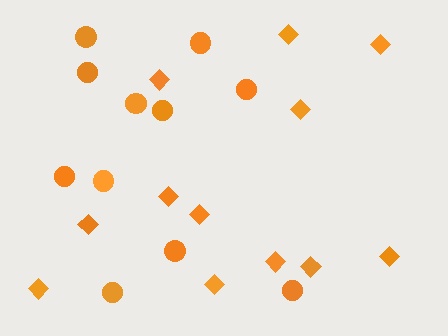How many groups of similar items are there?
There are 2 groups: one group of diamonds (12) and one group of circles (11).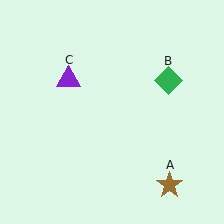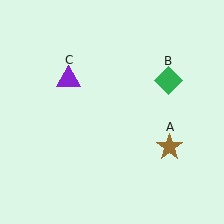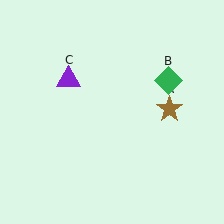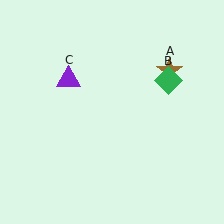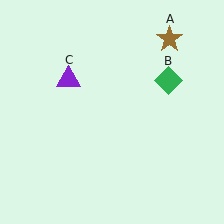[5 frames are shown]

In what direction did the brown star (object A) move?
The brown star (object A) moved up.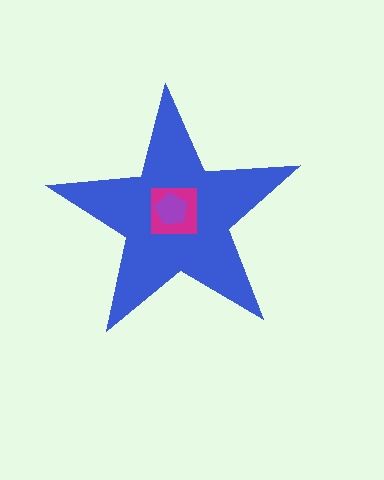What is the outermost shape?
The blue star.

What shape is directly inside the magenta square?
The purple pentagon.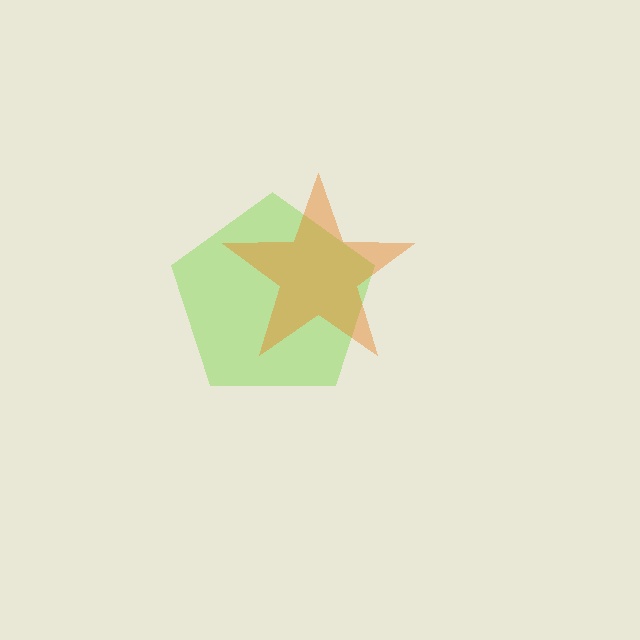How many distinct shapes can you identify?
There are 2 distinct shapes: a lime pentagon, an orange star.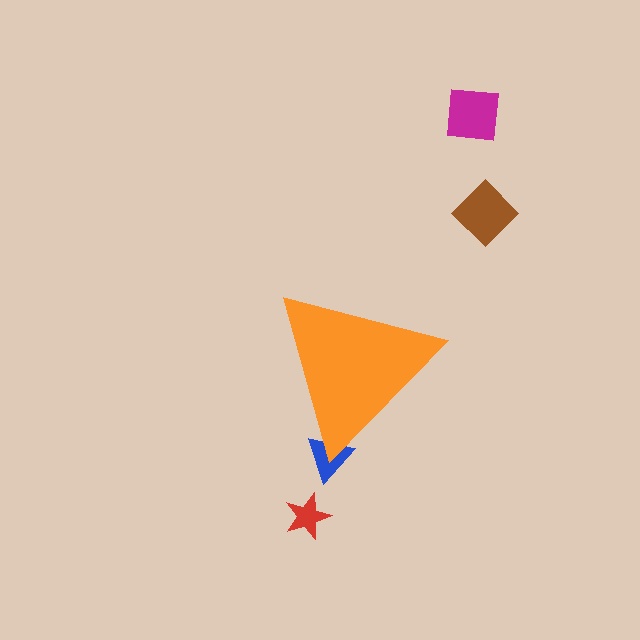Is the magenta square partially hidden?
No, the magenta square is fully visible.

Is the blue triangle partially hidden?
Yes, the blue triangle is partially hidden behind the orange triangle.